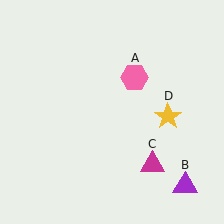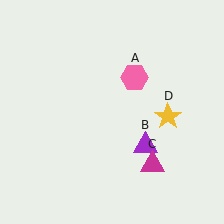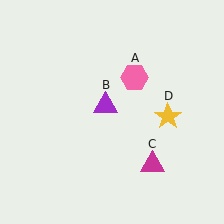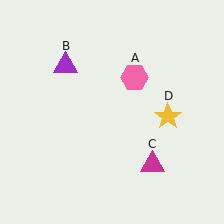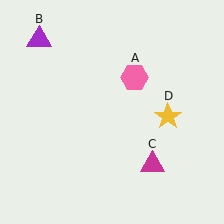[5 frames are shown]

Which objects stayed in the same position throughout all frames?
Pink hexagon (object A) and magenta triangle (object C) and yellow star (object D) remained stationary.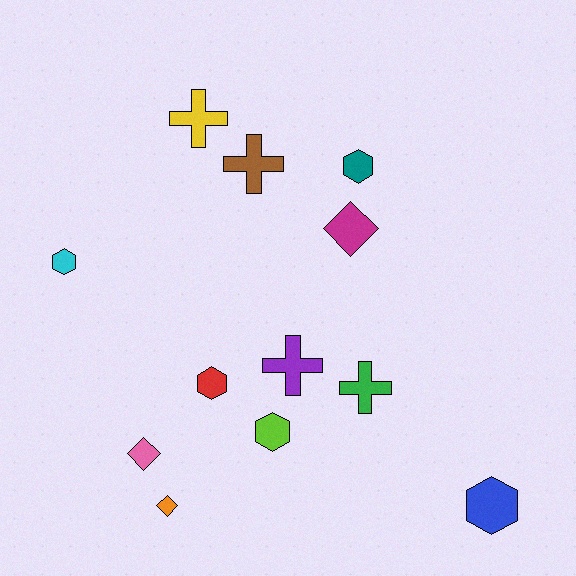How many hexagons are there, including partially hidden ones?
There are 5 hexagons.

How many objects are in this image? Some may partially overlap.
There are 12 objects.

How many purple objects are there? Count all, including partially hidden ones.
There is 1 purple object.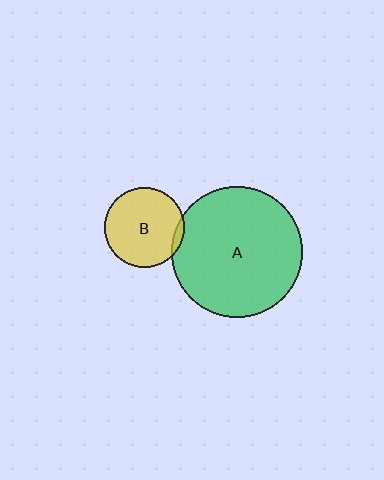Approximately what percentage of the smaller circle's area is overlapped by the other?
Approximately 5%.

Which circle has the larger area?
Circle A (green).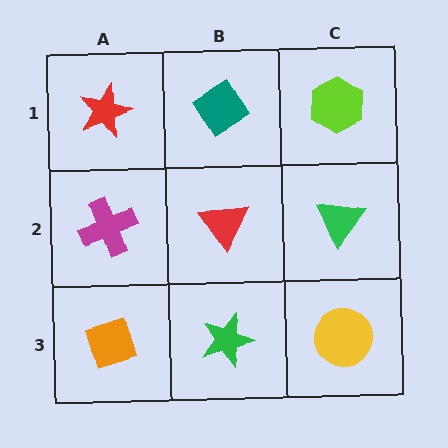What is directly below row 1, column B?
A red triangle.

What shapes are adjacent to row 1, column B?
A red triangle (row 2, column B), a red star (row 1, column A), a lime hexagon (row 1, column C).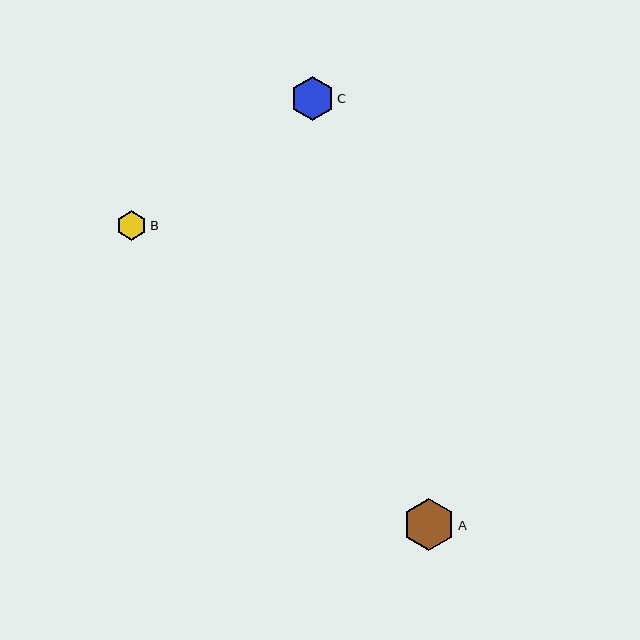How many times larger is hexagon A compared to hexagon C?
Hexagon A is approximately 1.2 times the size of hexagon C.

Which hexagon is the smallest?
Hexagon B is the smallest with a size of approximately 30 pixels.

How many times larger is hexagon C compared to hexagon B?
Hexagon C is approximately 1.5 times the size of hexagon B.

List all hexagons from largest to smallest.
From largest to smallest: A, C, B.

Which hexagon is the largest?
Hexagon A is the largest with a size of approximately 52 pixels.